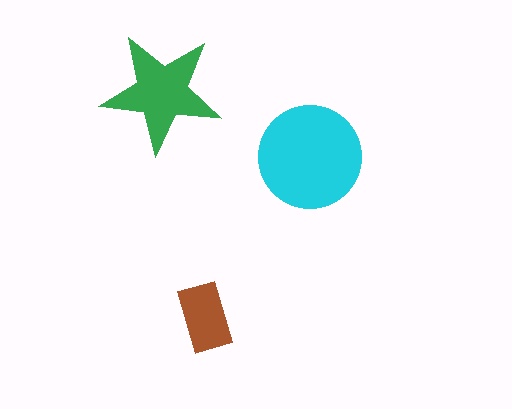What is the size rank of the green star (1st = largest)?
2nd.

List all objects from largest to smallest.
The cyan circle, the green star, the brown rectangle.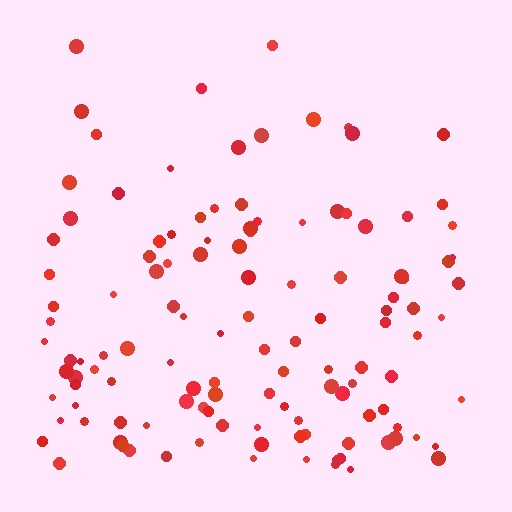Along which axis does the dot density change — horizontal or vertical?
Vertical.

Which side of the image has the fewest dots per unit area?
The top.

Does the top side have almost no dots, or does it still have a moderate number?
Still a moderate number, just noticeably fewer than the bottom.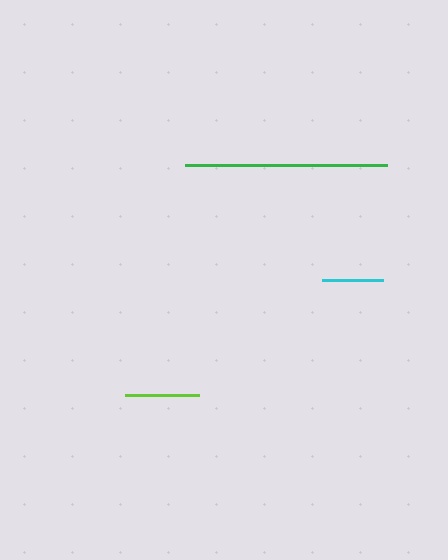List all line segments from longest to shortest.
From longest to shortest: green, lime, cyan.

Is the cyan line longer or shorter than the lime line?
The lime line is longer than the cyan line.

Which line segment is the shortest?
The cyan line is the shortest at approximately 61 pixels.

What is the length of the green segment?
The green segment is approximately 202 pixels long.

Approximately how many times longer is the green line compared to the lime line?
The green line is approximately 2.7 times the length of the lime line.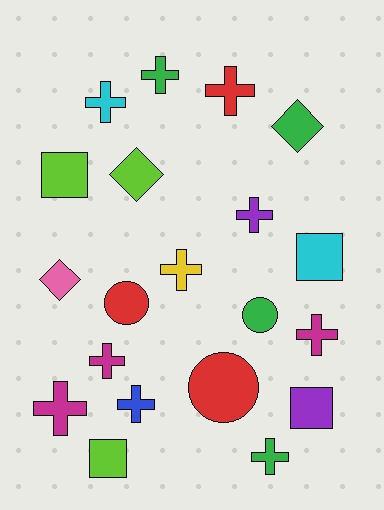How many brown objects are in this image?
There are no brown objects.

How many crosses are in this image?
There are 10 crosses.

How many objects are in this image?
There are 20 objects.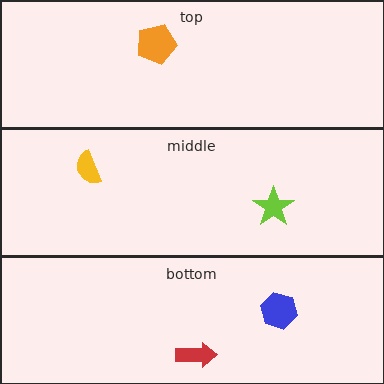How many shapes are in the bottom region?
2.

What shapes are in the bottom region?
The blue hexagon, the red arrow.